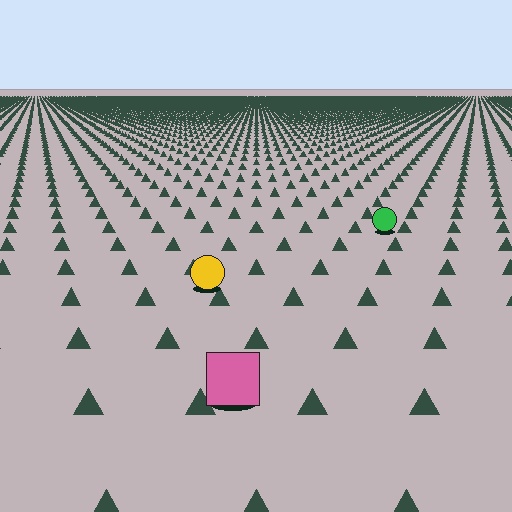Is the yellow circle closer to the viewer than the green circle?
Yes. The yellow circle is closer — you can tell from the texture gradient: the ground texture is coarser near it.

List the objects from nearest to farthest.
From nearest to farthest: the pink square, the yellow circle, the green circle.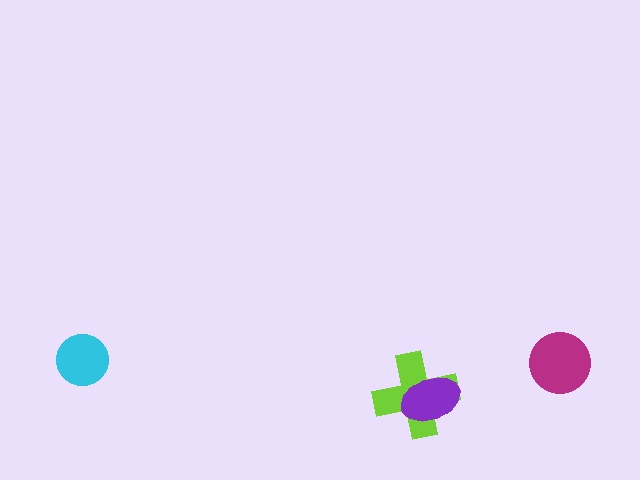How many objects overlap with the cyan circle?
0 objects overlap with the cyan circle.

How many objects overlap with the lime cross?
1 object overlaps with the lime cross.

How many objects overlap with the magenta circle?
0 objects overlap with the magenta circle.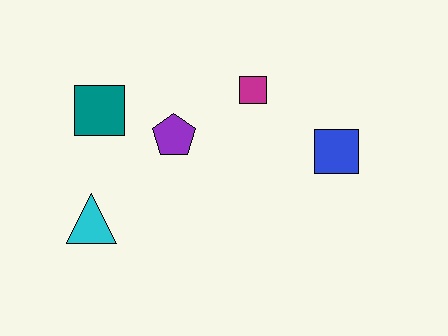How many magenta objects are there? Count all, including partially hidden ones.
There is 1 magenta object.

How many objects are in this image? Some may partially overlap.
There are 5 objects.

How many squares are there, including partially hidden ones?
There are 3 squares.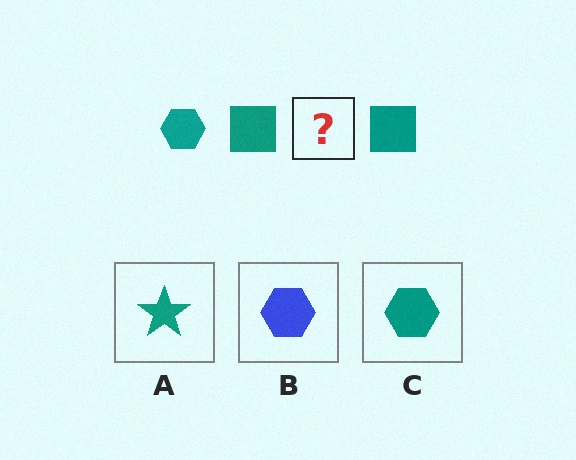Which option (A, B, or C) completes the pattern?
C.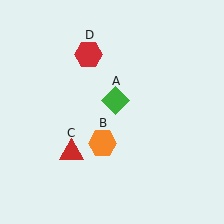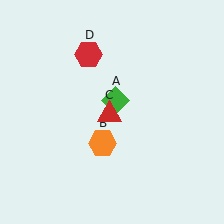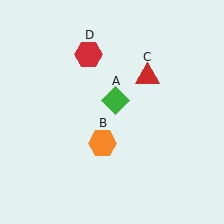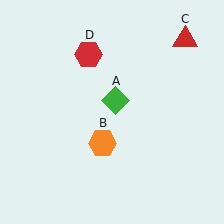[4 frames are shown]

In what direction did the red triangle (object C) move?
The red triangle (object C) moved up and to the right.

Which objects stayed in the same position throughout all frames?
Green diamond (object A) and orange hexagon (object B) and red hexagon (object D) remained stationary.